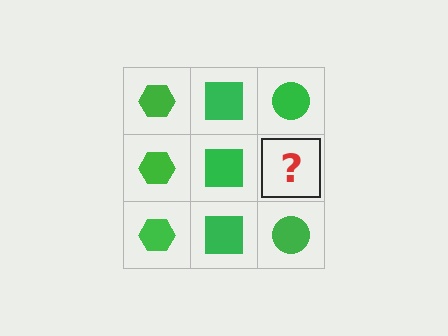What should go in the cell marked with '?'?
The missing cell should contain a green circle.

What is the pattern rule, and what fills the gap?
The rule is that each column has a consistent shape. The gap should be filled with a green circle.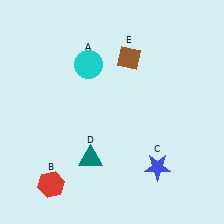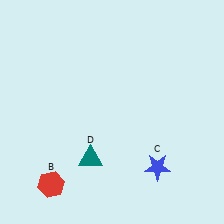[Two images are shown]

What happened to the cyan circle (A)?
The cyan circle (A) was removed in Image 2. It was in the top-left area of Image 1.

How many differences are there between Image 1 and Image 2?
There are 2 differences between the two images.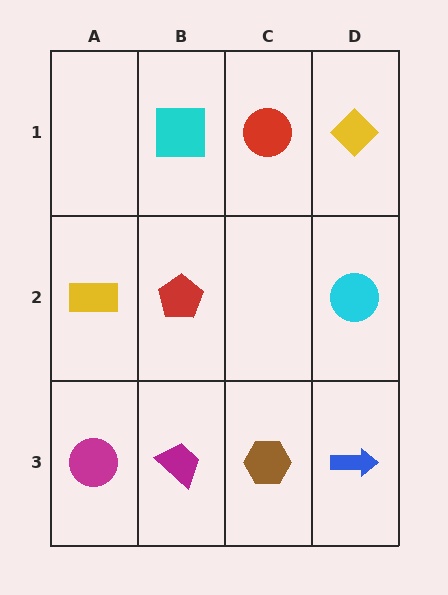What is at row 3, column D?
A blue arrow.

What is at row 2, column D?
A cyan circle.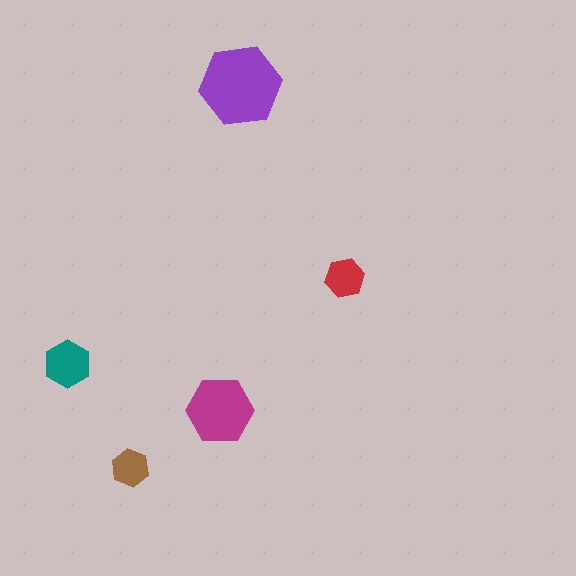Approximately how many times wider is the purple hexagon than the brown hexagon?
About 2 times wider.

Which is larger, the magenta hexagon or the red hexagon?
The magenta one.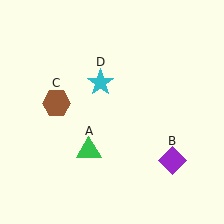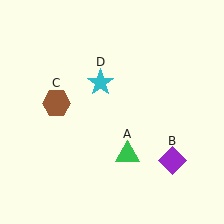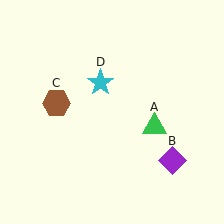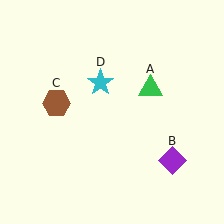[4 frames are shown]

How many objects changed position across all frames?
1 object changed position: green triangle (object A).